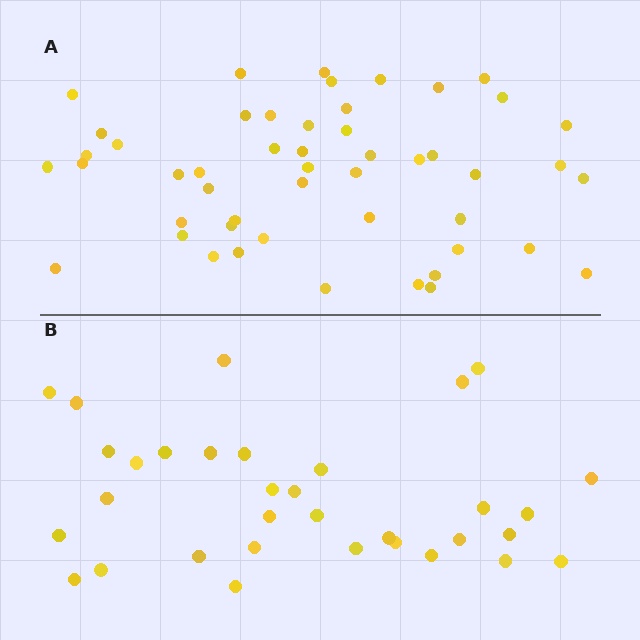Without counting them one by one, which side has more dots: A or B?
Region A (the top region) has more dots.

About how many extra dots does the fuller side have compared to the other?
Region A has approximately 15 more dots than region B.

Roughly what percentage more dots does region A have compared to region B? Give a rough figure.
About 50% more.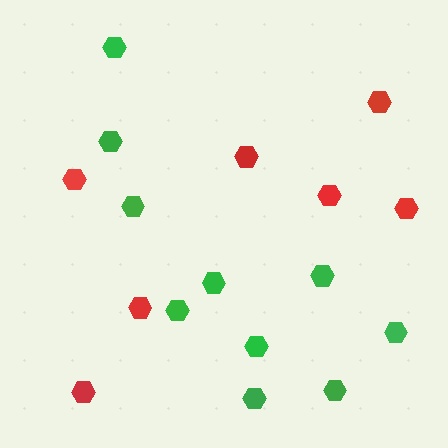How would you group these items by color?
There are 2 groups: one group of red hexagons (7) and one group of green hexagons (10).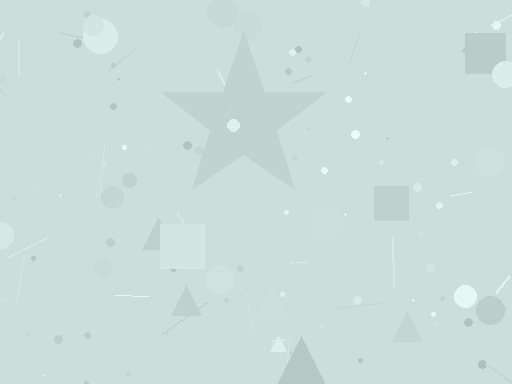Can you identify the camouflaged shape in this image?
The camouflaged shape is a star.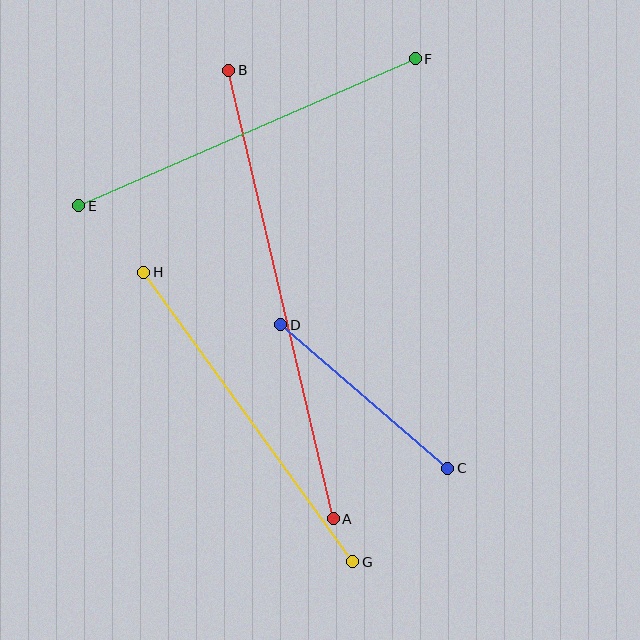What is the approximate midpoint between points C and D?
The midpoint is at approximately (364, 396) pixels.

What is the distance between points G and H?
The distance is approximately 358 pixels.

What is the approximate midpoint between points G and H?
The midpoint is at approximately (248, 417) pixels.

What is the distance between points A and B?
The distance is approximately 460 pixels.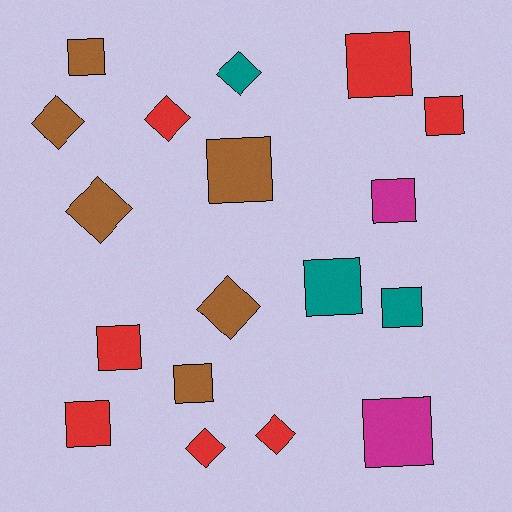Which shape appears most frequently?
Square, with 11 objects.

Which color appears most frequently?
Red, with 7 objects.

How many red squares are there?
There are 4 red squares.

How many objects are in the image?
There are 18 objects.